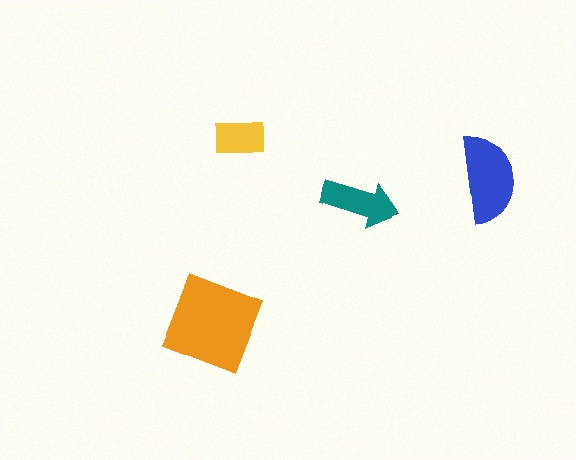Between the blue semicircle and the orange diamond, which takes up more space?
The orange diamond.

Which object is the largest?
The orange diamond.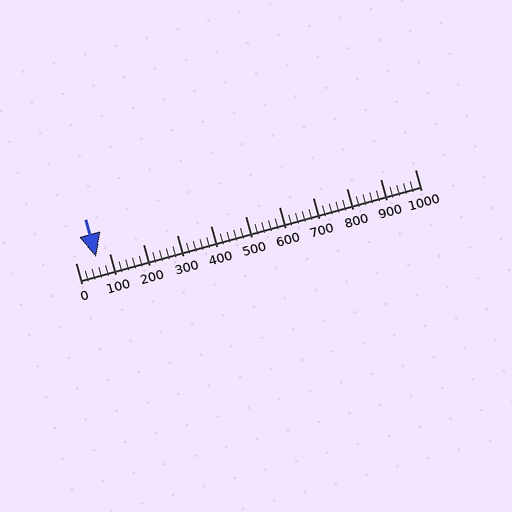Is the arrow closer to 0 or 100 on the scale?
The arrow is closer to 100.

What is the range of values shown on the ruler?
The ruler shows values from 0 to 1000.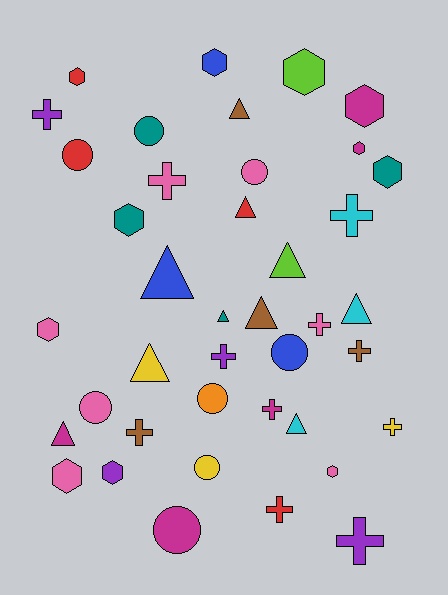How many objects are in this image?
There are 40 objects.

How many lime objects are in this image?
There are 2 lime objects.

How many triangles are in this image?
There are 10 triangles.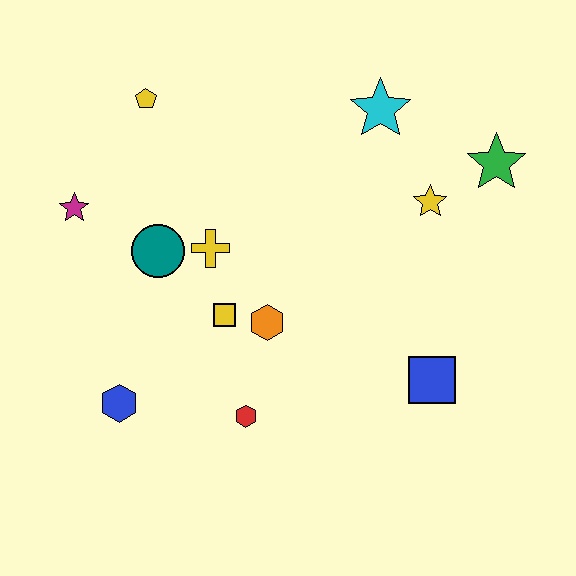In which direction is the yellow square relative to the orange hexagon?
The yellow square is to the left of the orange hexagon.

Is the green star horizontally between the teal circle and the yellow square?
No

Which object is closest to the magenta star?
The teal circle is closest to the magenta star.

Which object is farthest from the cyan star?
The blue hexagon is farthest from the cyan star.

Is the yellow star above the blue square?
Yes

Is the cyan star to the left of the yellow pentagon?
No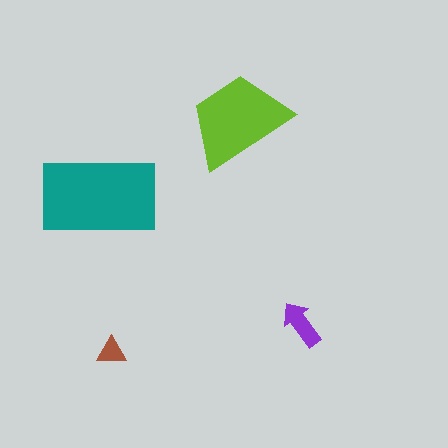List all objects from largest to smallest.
The teal rectangle, the lime trapezoid, the purple arrow, the brown triangle.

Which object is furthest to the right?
The purple arrow is rightmost.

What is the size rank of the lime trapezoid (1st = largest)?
2nd.